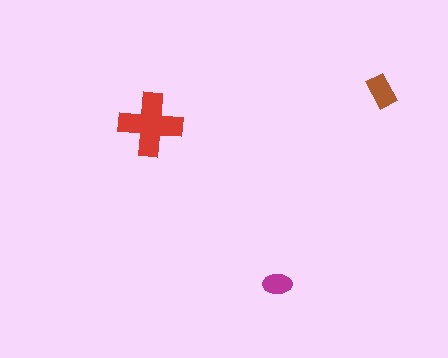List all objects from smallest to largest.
The magenta ellipse, the brown rectangle, the red cross.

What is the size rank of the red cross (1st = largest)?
1st.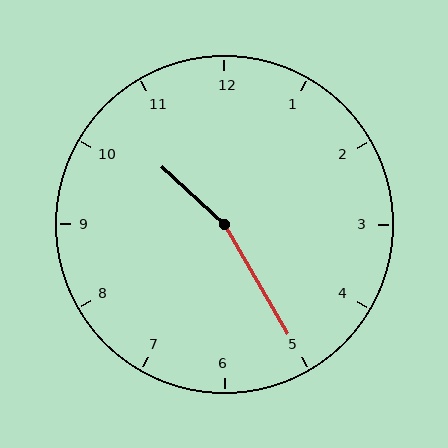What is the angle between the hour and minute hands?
Approximately 162 degrees.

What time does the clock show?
10:25.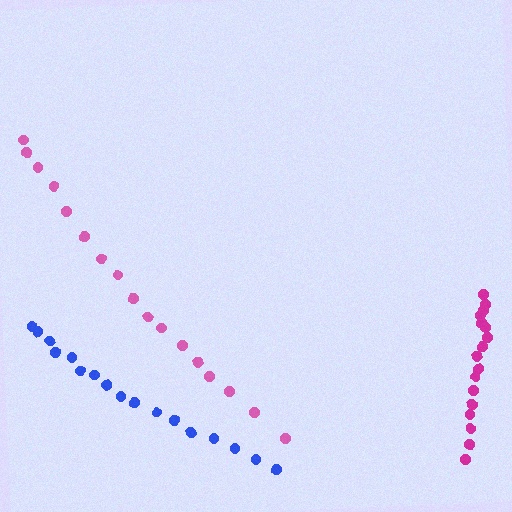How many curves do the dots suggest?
There are 3 distinct paths.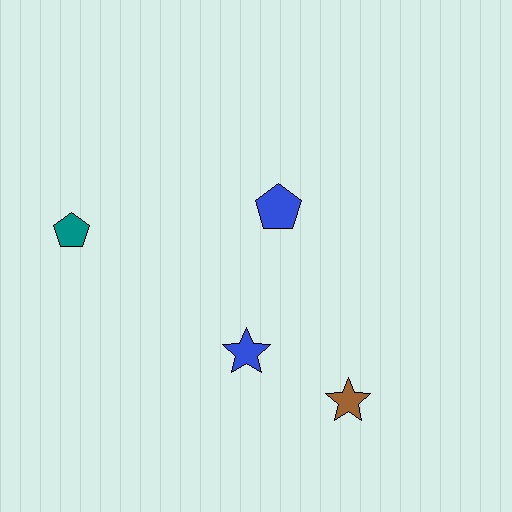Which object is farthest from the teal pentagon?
The brown star is farthest from the teal pentagon.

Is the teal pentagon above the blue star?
Yes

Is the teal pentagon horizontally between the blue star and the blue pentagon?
No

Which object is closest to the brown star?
The blue star is closest to the brown star.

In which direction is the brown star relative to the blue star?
The brown star is to the right of the blue star.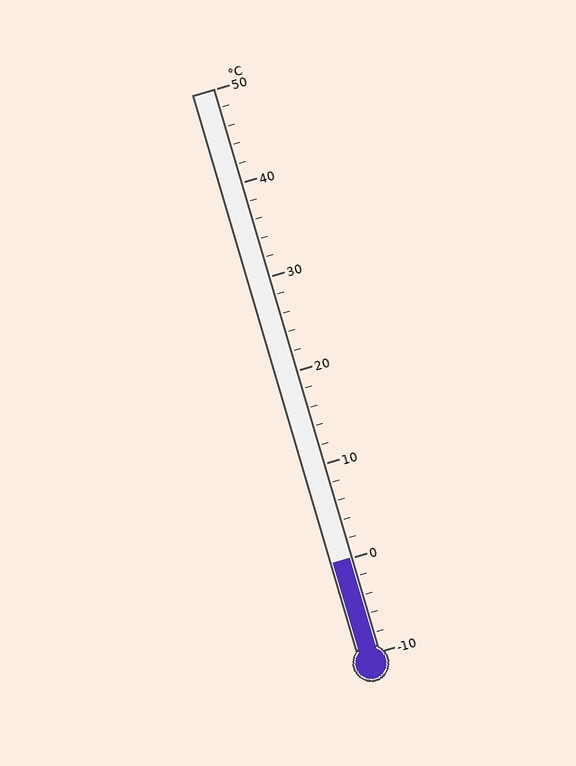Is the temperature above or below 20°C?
The temperature is below 20°C.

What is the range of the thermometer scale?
The thermometer scale ranges from -10°C to 50°C.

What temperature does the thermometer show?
The thermometer shows approximately 0°C.